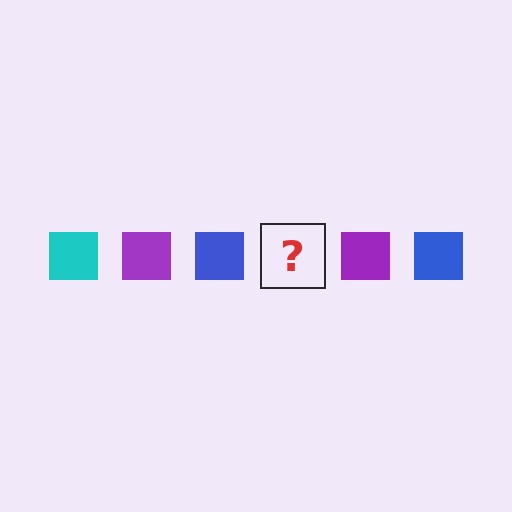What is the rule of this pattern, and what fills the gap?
The rule is that the pattern cycles through cyan, purple, blue squares. The gap should be filled with a cyan square.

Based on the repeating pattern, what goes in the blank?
The blank should be a cyan square.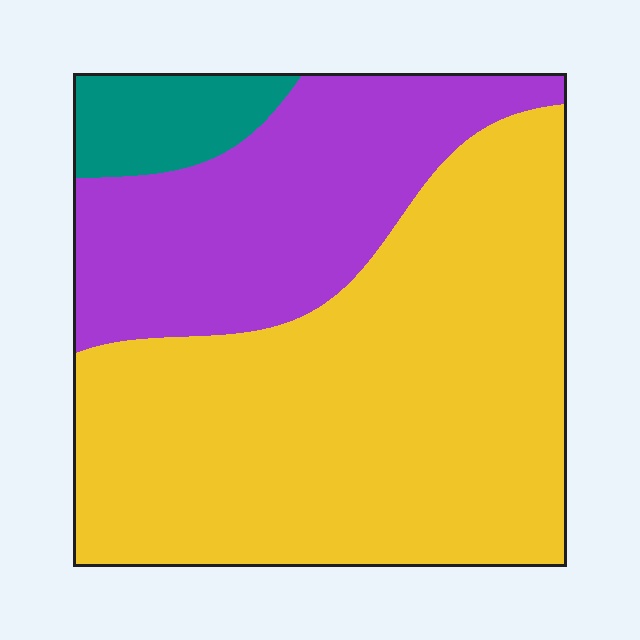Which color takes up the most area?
Yellow, at roughly 65%.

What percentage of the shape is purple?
Purple takes up between a sixth and a third of the shape.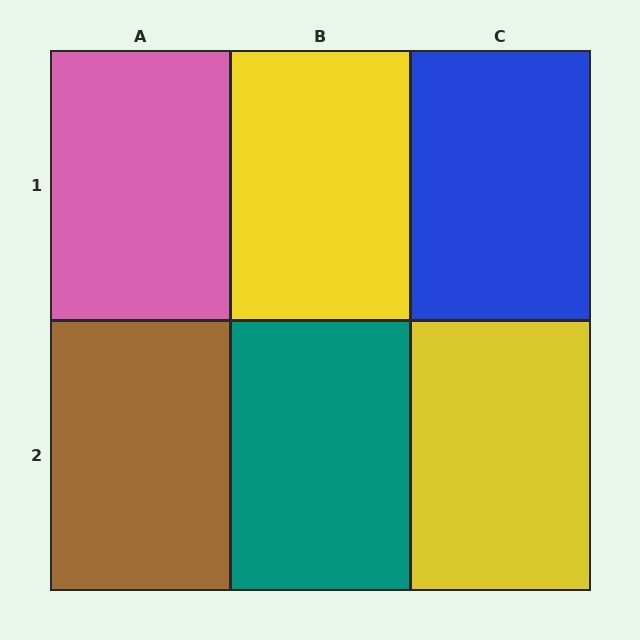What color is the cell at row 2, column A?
Brown.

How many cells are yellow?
2 cells are yellow.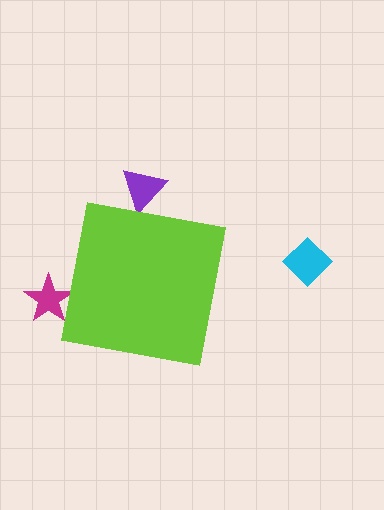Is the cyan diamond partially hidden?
No, the cyan diamond is fully visible.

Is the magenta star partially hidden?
Yes, the magenta star is partially hidden behind the lime square.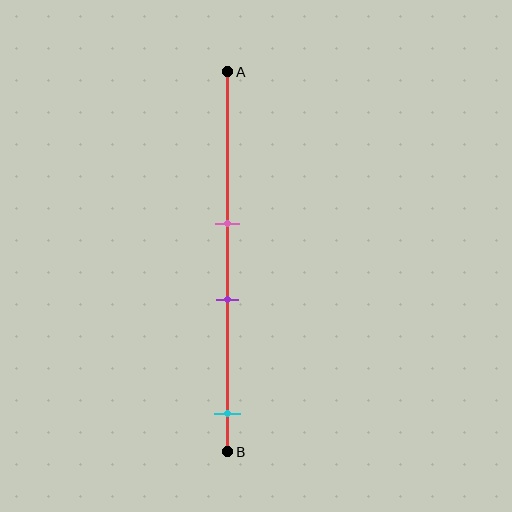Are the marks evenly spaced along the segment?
No, the marks are not evenly spaced.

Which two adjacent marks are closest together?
The pink and purple marks are the closest adjacent pair.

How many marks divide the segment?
There are 3 marks dividing the segment.